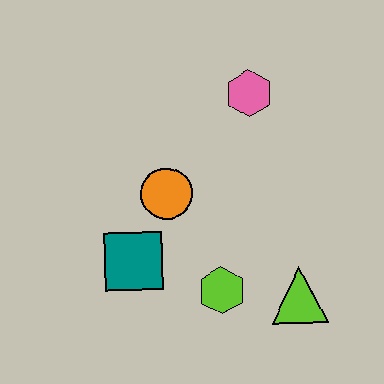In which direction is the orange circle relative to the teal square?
The orange circle is above the teal square.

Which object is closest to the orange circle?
The teal square is closest to the orange circle.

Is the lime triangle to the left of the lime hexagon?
No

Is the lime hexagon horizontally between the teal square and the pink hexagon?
Yes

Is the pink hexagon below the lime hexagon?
No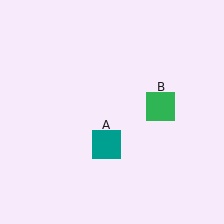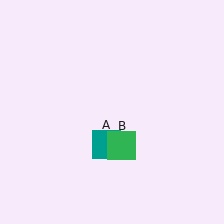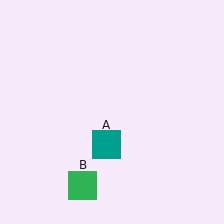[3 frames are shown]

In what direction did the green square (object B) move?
The green square (object B) moved down and to the left.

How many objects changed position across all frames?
1 object changed position: green square (object B).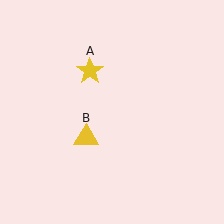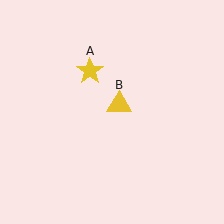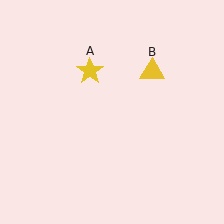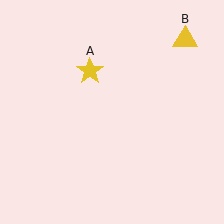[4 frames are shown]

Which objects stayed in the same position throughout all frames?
Yellow star (object A) remained stationary.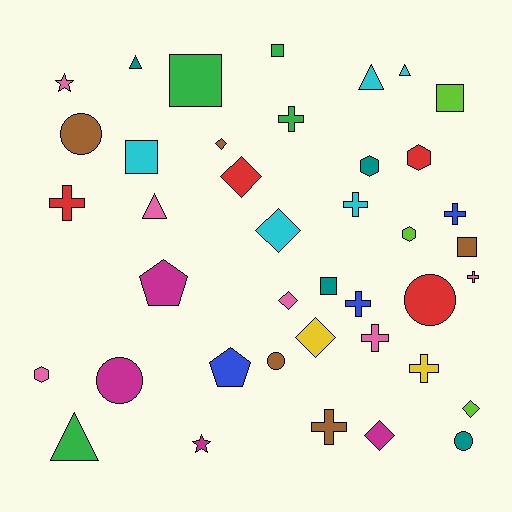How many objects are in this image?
There are 40 objects.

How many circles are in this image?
There are 5 circles.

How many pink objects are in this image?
There are 6 pink objects.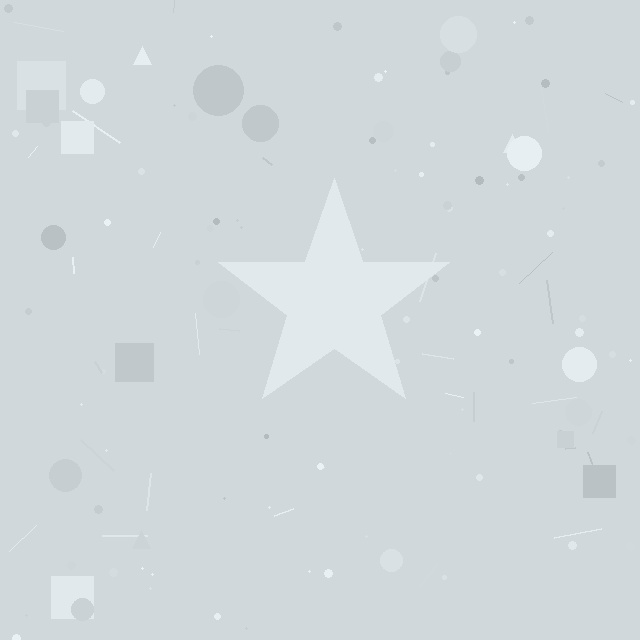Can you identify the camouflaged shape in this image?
The camouflaged shape is a star.